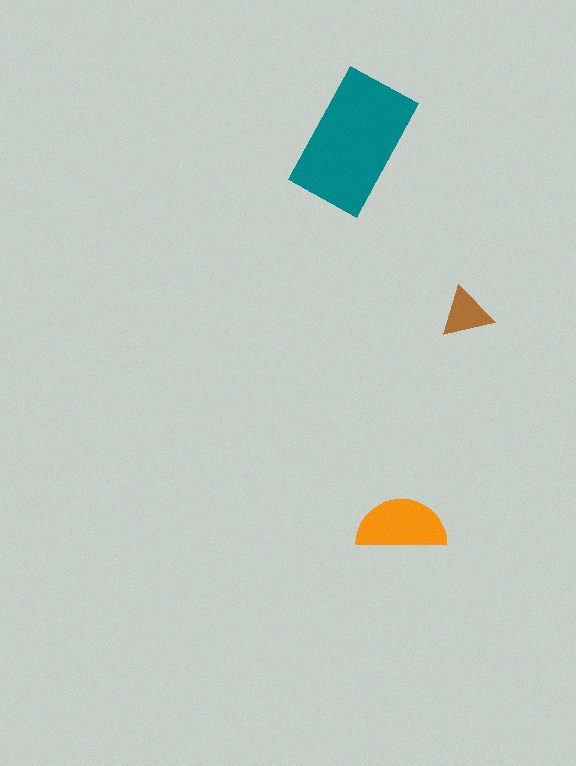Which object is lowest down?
The orange semicircle is bottommost.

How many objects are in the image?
There are 3 objects in the image.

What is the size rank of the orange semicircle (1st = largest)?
2nd.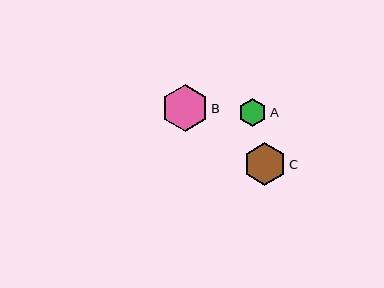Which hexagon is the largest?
Hexagon B is the largest with a size of approximately 46 pixels.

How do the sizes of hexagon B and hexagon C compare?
Hexagon B and hexagon C are approximately the same size.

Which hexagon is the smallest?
Hexagon A is the smallest with a size of approximately 28 pixels.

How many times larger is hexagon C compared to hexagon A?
Hexagon C is approximately 1.5 times the size of hexagon A.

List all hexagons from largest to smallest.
From largest to smallest: B, C, A.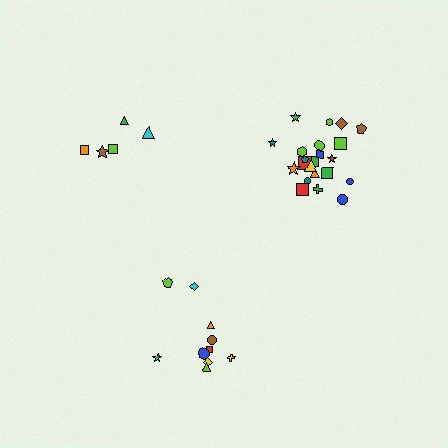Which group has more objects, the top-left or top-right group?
The top-right group.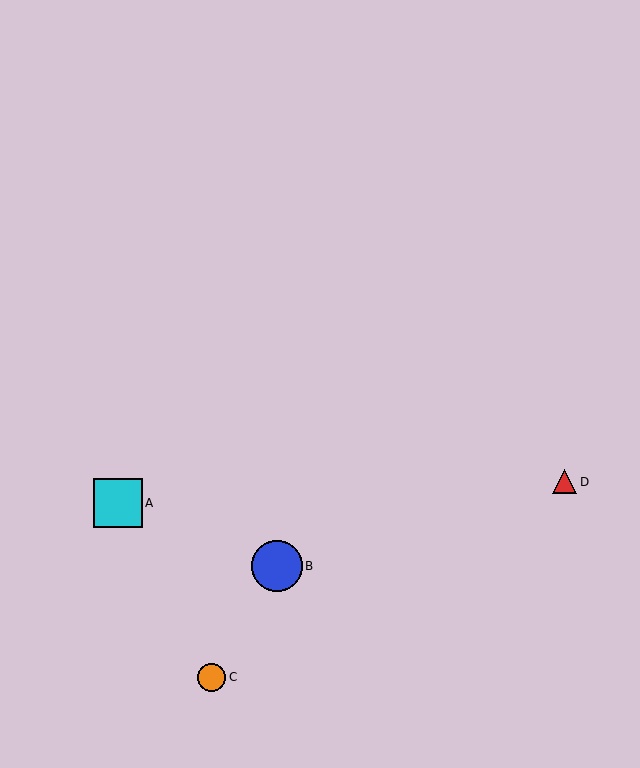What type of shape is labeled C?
Shape C is an orange circle.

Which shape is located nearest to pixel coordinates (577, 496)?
The red triangle (labeled D) at (564, 482) is nearest to that location.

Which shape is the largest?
The blue circle (labeled B) is the largest.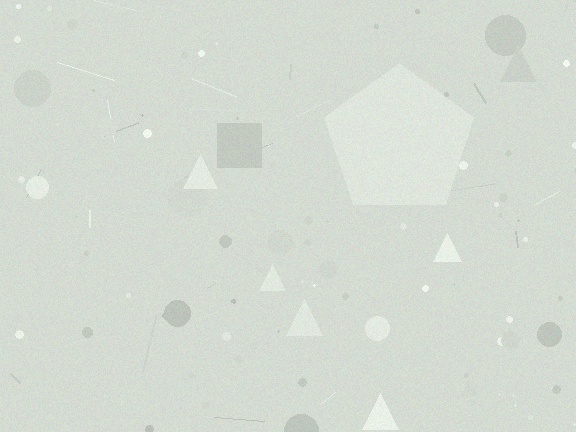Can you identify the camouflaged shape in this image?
The camouflaged shape is a pentagon.